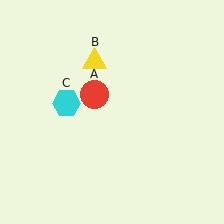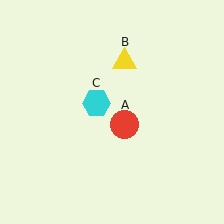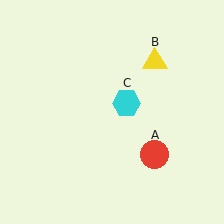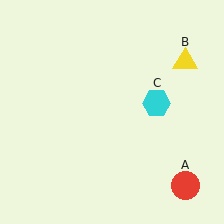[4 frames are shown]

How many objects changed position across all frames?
3 objects changed position: red circle (object A), yellow triangle (object B), cyan hexagon (object C).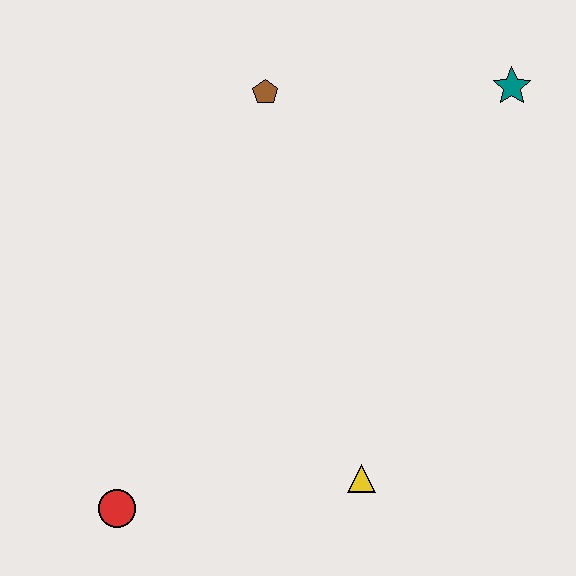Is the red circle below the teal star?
Yes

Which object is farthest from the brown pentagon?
The red circle is farthest from the brown pentagon.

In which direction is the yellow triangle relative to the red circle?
The yellow triangle is to the right of the red circle.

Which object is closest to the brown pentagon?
The teal star is closest to the brown pentagon.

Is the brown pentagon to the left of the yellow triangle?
Yes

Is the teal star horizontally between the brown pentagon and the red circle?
No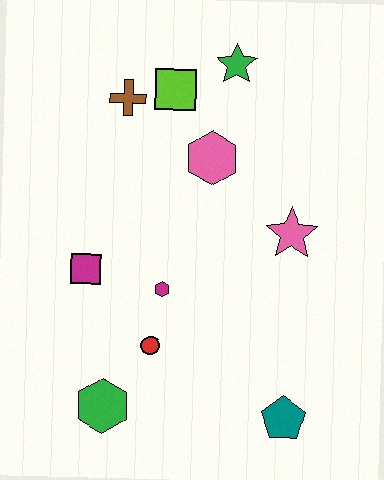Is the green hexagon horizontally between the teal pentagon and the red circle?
No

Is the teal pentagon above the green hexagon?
No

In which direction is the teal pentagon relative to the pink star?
The teal pentagon is below the pink star.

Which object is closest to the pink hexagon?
The lime square is closest to the pink hexagon.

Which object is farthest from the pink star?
The green hexagon is farthest from the pink star.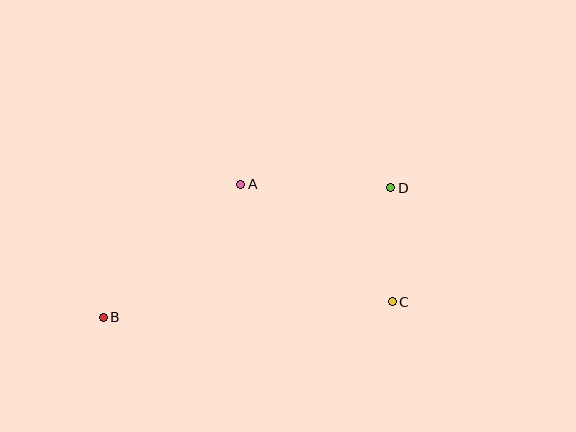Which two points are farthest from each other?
Points B and D are farthest from each other.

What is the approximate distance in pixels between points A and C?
The distance between A and C is approximately 191 pixels.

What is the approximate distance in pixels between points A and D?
The distance between A and D is approximately 150 pixels.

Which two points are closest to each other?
Points C and D are closest to each other.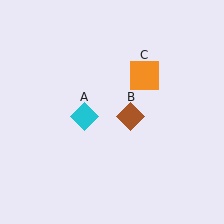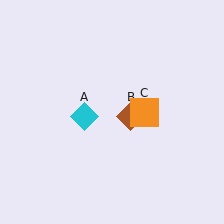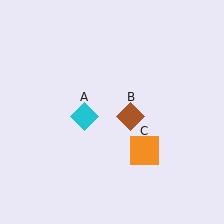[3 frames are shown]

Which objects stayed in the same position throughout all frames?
Cyan diamond (object A) and brown diamond (object B) remained stationary.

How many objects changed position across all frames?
1 object changed position: orange square (object C).